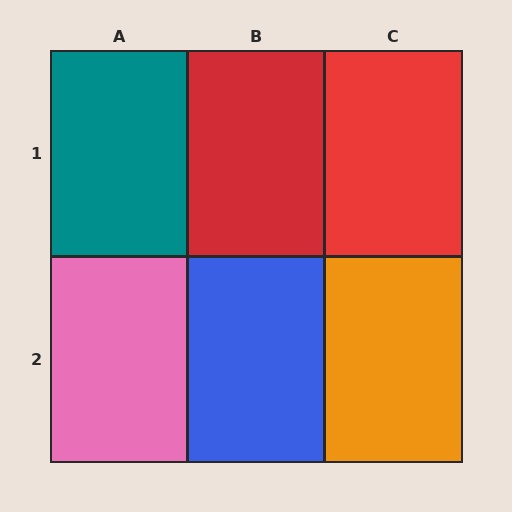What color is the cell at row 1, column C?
Red.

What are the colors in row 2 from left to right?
Pink, blue, orange.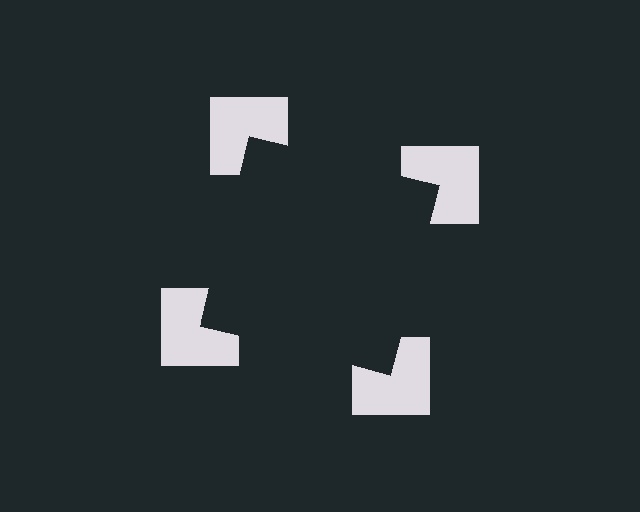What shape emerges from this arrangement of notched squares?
An illusory square — its edges are inferred from the aligned wedge cuts in the notched squares, not physically drawn.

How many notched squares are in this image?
There are 4 — one at each vertex of the illusory square.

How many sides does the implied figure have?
4 sides.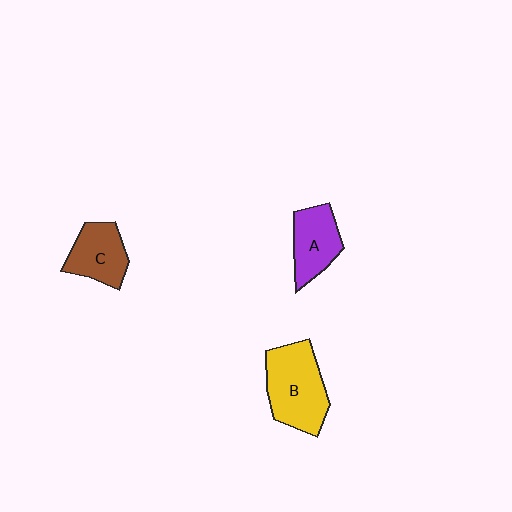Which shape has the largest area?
Shape B (yellow).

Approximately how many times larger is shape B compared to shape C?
Approximately 1.5 times.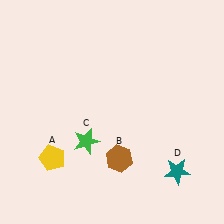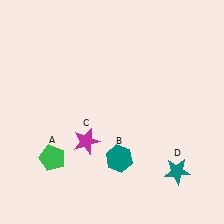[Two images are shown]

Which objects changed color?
A changed from yellow to green. B changed from brown to teal. C changed from green to magenta.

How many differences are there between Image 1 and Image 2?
There are 3 differences between the two images.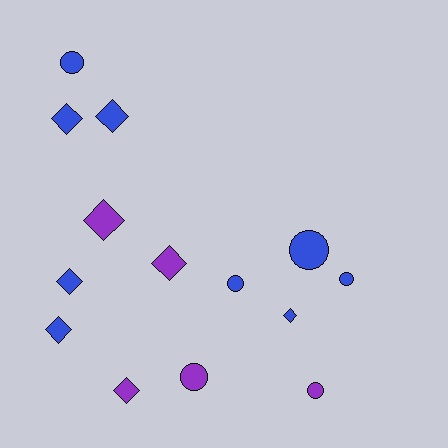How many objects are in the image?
There are 14 objects.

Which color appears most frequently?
Blue, with 9 objects.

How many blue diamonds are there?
There are 5 blue diamonds.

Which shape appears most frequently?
Diamond, with 8 objects.